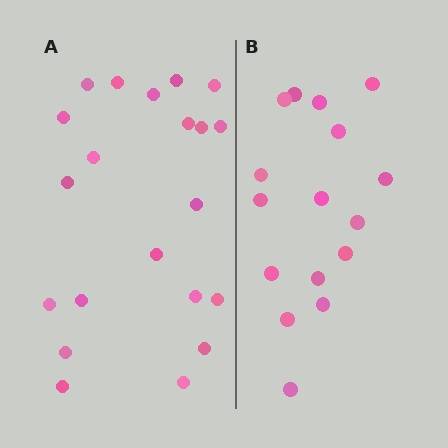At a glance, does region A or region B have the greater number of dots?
Region A (the left region) has more dots.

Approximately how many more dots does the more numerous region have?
Region A has about 5 more dots than region B.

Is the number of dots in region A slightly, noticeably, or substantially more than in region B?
Region A has noticeably more, but not dramatically so. The ratio is roughly 1.3 to 1.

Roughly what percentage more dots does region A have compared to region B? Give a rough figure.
About 30% more.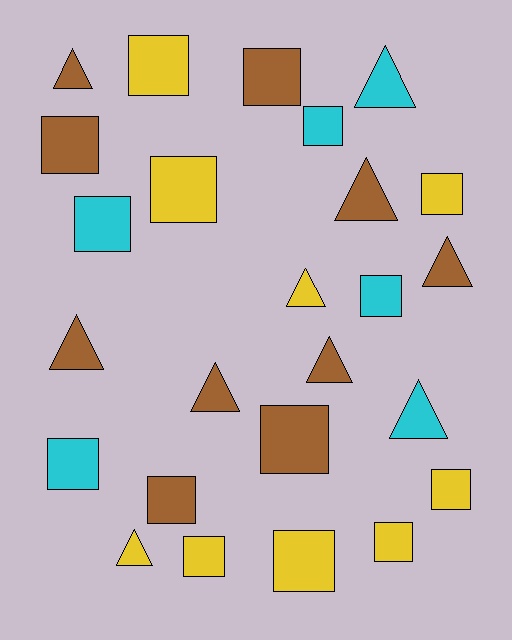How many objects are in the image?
There are 25 objects.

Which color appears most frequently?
Brown, with 10 objects.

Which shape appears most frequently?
Square, with 15 objects.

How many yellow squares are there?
There are 7 yellow squares.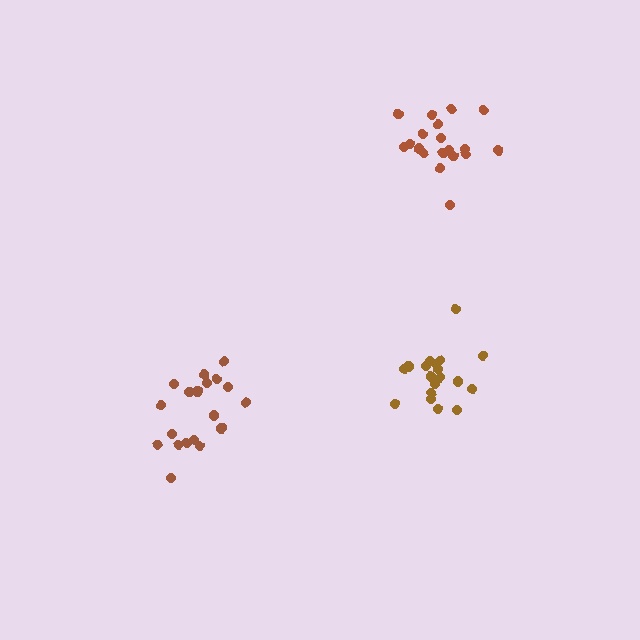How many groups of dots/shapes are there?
There are 3 groups.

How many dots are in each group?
Group 1: 19 dots, Group 2: 19 dots, Group 3: 19 dots (57 total).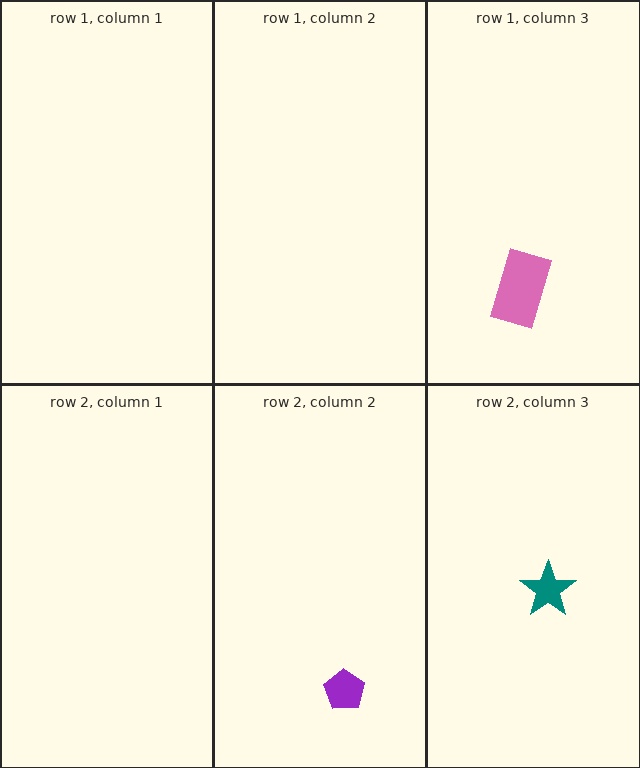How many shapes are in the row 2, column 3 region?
1.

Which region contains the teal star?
The row 2, column 3 region.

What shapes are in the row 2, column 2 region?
The purple pentagon.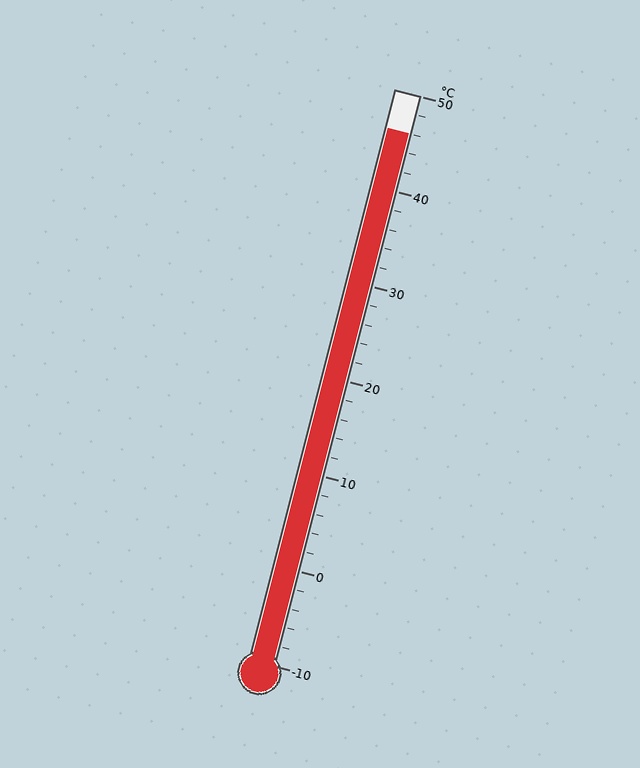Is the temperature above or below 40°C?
The temperature is above 40°C.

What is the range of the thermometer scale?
The thermometer scale ranges from -10°C to 50°C.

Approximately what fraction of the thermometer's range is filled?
The thermometer is filled to approximately 95% of its range.